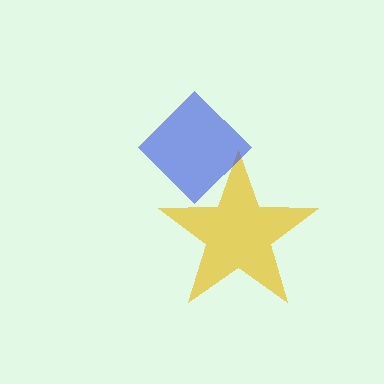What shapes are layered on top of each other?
The layered shapes are: a yellow star, a blue diamond.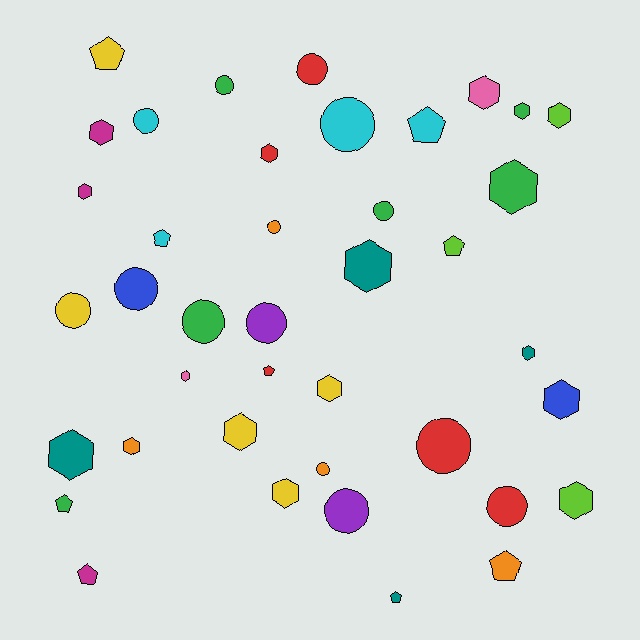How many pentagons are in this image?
There are 9 pentagons.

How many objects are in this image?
There are 40 objects.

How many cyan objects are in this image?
There are 4 cyan objects.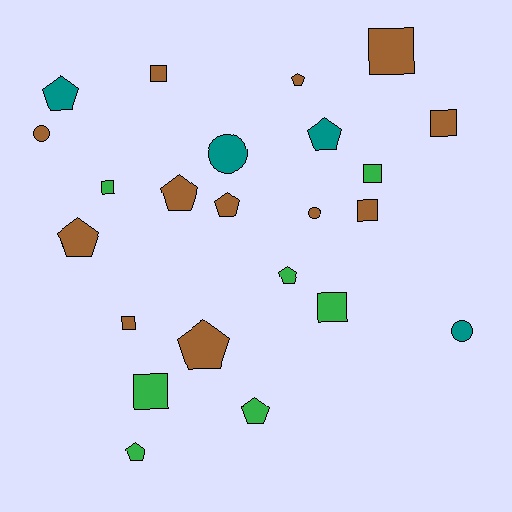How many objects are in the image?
There are 23 objects.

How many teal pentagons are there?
There are 2 teal pentagons.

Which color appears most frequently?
Brown, with 12 objects.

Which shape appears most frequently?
Pentagon, with 10 objects.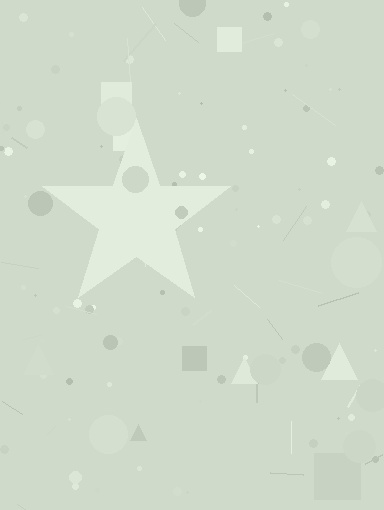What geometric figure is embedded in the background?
A star is embedded in the background.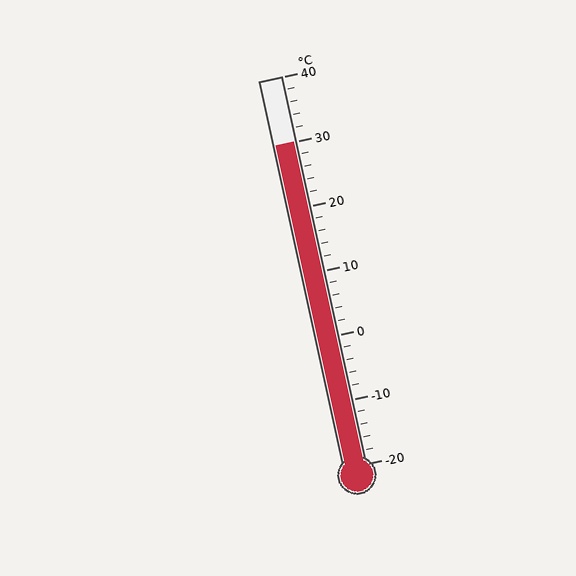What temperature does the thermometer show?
The thermometer shows approximately 30°C.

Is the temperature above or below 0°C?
The temperature is above 0°C.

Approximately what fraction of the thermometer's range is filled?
The thermometer is filled to approximately 85% of its range.